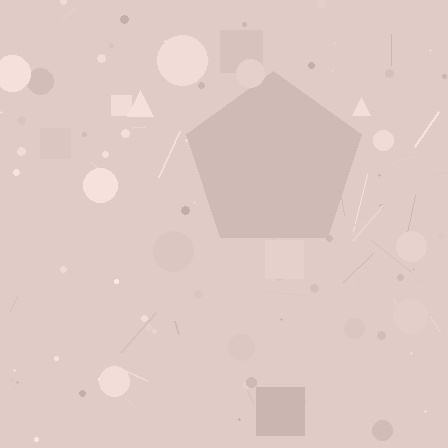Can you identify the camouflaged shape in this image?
The camouflaged shape is a pentagon.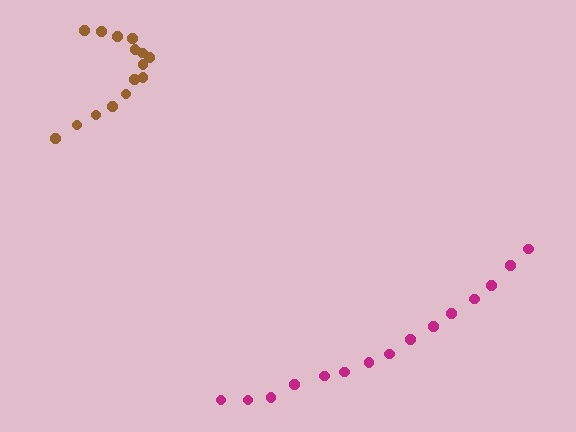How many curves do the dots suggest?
There are 2 distinct paths.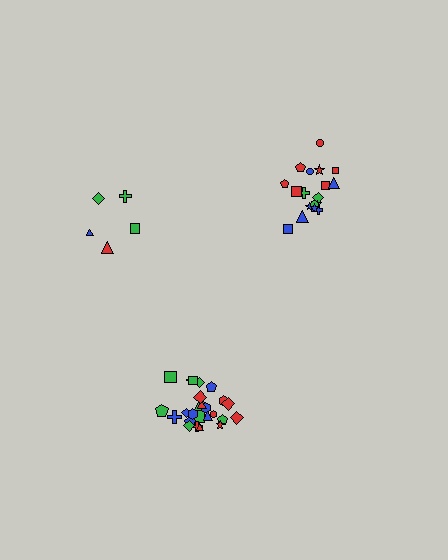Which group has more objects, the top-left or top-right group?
The top-right group.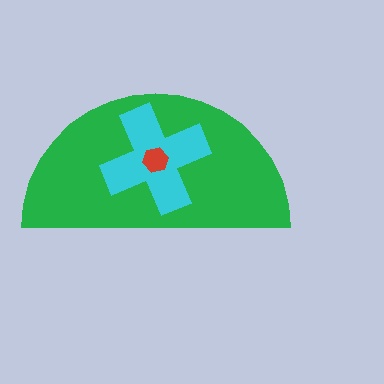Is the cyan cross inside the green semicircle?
Yes.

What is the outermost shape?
The green semicircle.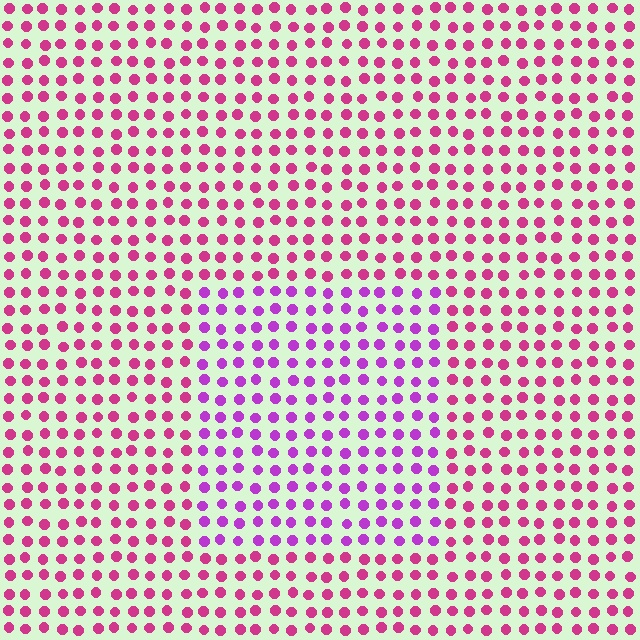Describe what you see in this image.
The image is filled with small magenta elements in a uniform arrangement. A rectangle-shaped region is visible where the elements are tinted to a slightly different hue, forming a subtle color boundary.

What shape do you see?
I see a rectangle.